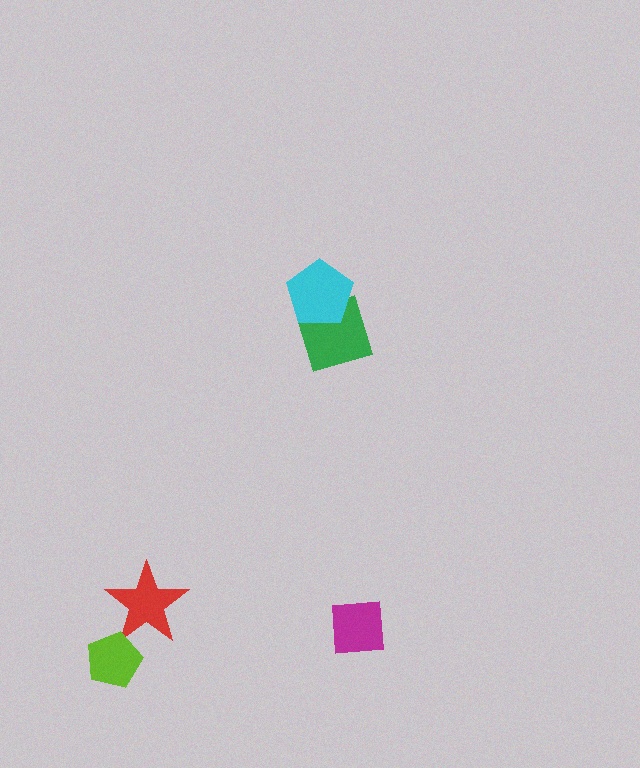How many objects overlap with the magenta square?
0 objects overlap with the magenta square.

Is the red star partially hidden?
Yes, it is partially covered by another shape.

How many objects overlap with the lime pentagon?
1 object overlaps with the lime pentagon.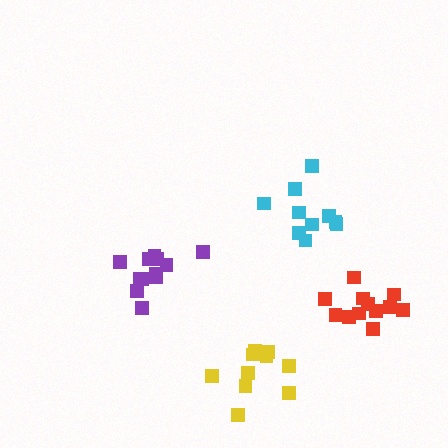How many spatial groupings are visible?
There are 4 spatial groupings.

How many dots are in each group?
Group 1: 13 dots, Group 2: 12 dots, Group 3: 10 dots, Group 4: 10 dots (45 total).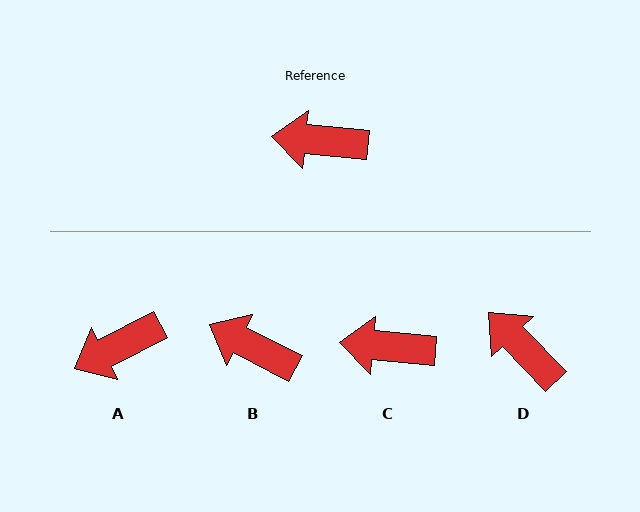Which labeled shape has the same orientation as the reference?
C.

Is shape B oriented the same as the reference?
No, it is off by about 22 degrees.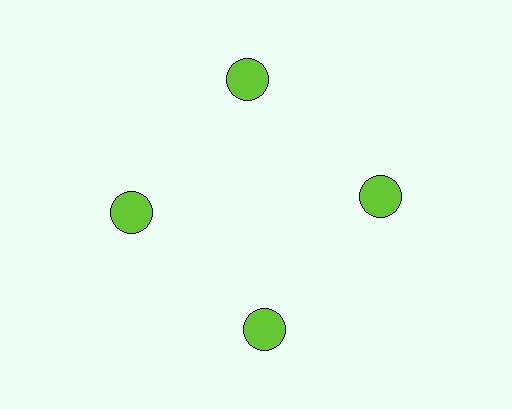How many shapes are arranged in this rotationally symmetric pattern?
There are 4 shapes, arranged in 4 groups of 1.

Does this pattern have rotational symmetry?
Yes, this pattern has 4-fold rotational symmetry. It looks the same after rotating 90 degrees around the center.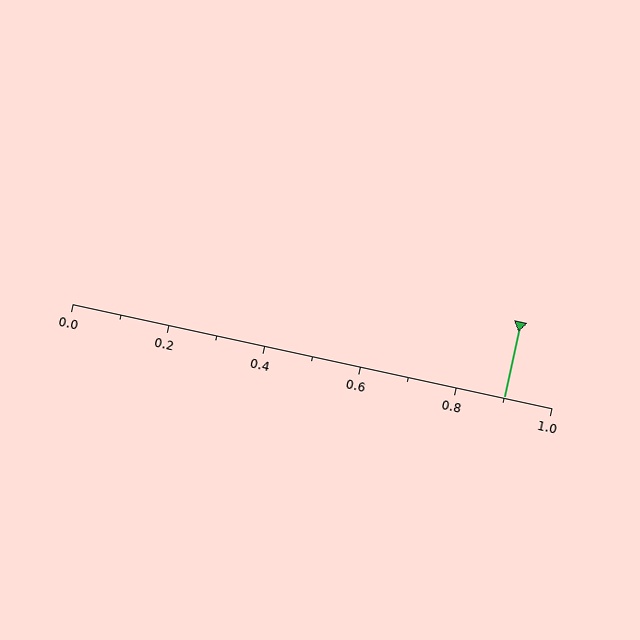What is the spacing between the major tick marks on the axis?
The major ticks are spaced 0.2 apart.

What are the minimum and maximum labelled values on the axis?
The axis runs from 0.0 to 1.0.